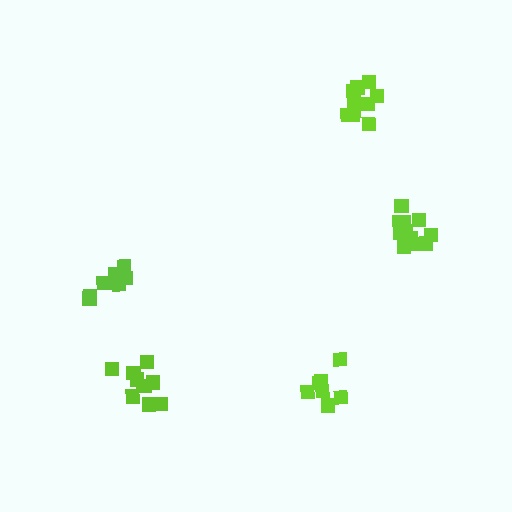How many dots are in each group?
Group 1: 7 dots, Group 2: 10 dots, Group 3: 11 dots, Group 4: 11 dots, Group 5: 7 dots (46 total).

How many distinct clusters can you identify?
There are 5 distinct clusters.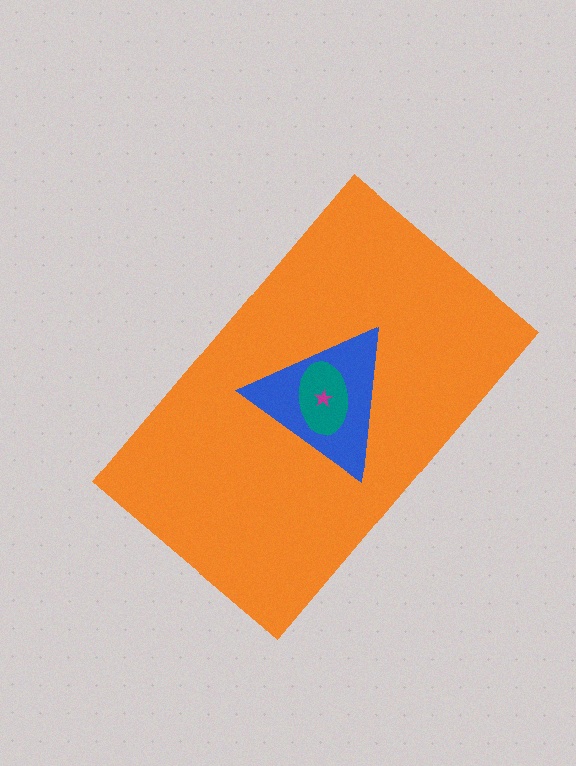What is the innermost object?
The magenta star.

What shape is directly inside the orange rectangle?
The blue triangle.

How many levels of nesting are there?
4.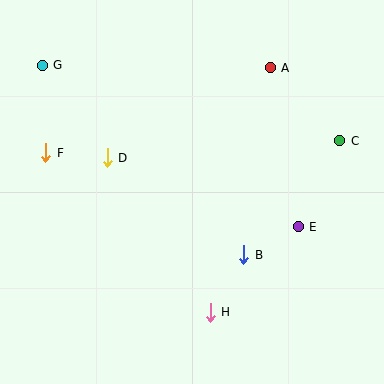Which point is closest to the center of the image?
Point B at (244, 255) is closest to the center.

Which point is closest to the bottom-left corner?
Point H is closest to the bottom-left corner.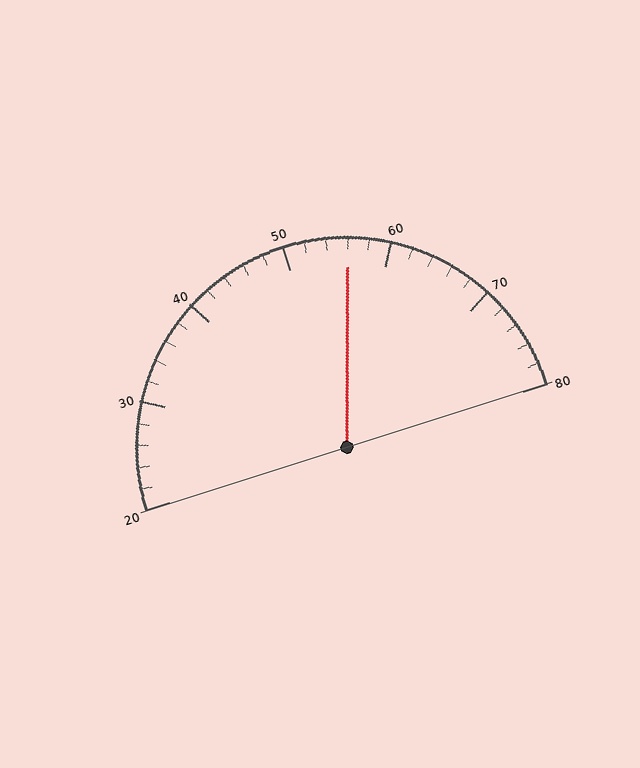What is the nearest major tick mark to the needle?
The nearest major tick mark is 60.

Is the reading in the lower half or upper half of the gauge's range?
The reading is in the upper half of the range (20 to 80).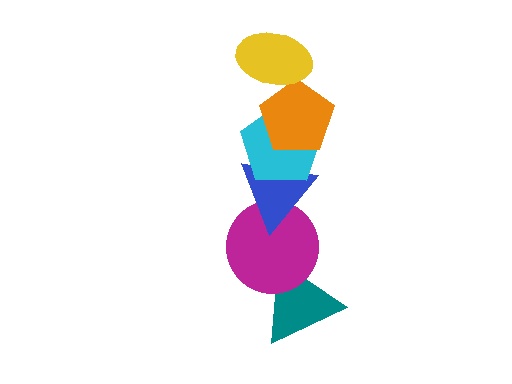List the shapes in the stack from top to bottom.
From top to bottom: the yellow ellipse, the orange pentagon, the cyan pentagon, the blue triangle, the magenta circle, the teal triangle.